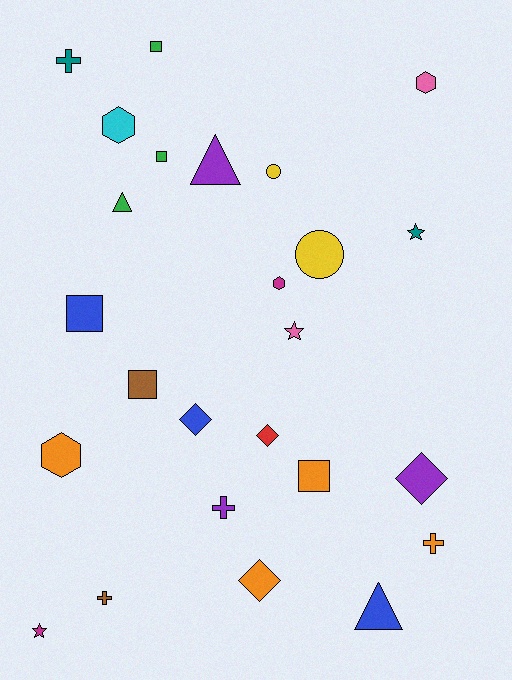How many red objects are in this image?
There is 1 red object.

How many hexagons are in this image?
There are 4 hexagons.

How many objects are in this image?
There are 25 objects.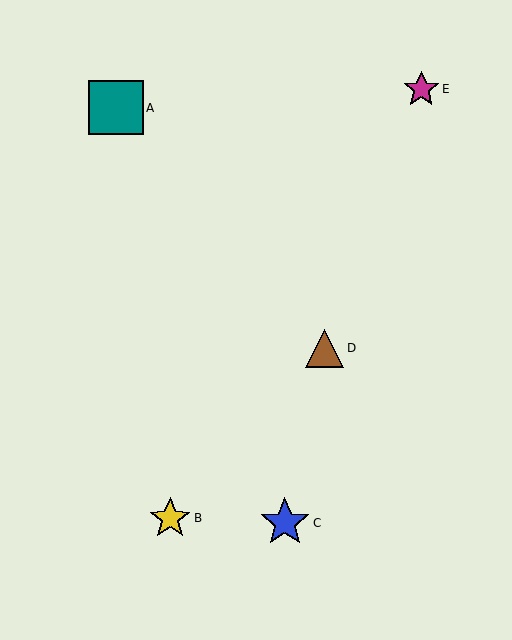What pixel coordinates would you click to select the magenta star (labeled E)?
Click at (421, 89) to select the magenta star E.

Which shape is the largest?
The teal square (labeled A) is the largest.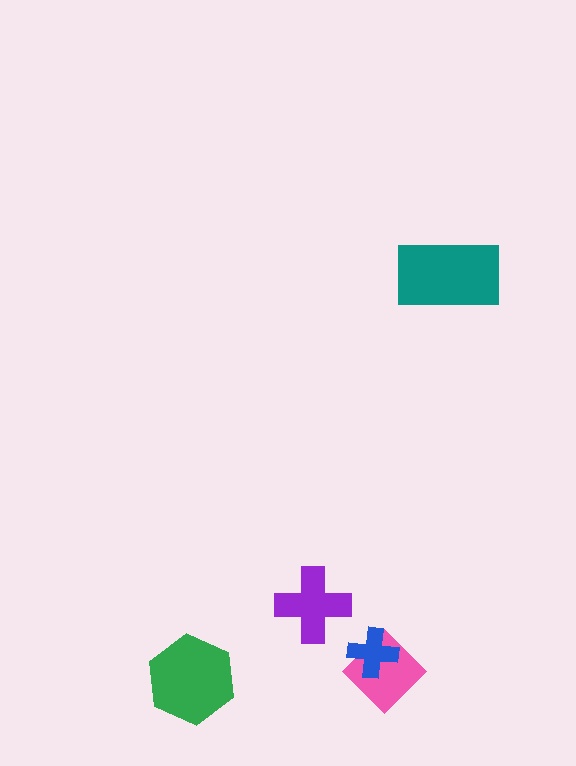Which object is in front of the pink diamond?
The blue cross is in front of the pink diamond.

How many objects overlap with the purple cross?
0 objects overlap with the purple cross.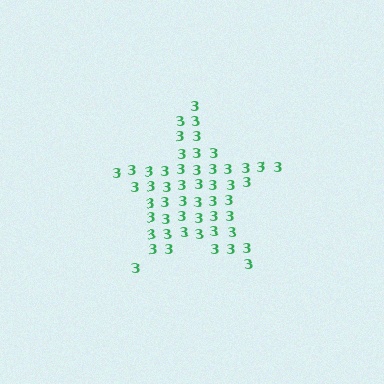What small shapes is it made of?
It is made of small digit 3's.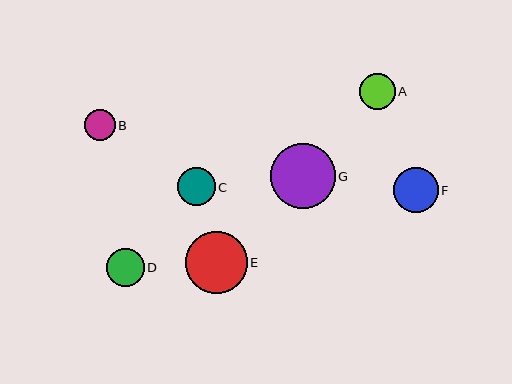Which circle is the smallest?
Circle B is the smallest with a size of approximately 31 pixels.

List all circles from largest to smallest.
From largest to smallest: G, E, F, C, D, A, B.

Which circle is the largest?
Circle G is the largest with a size of approximately 65 pixels.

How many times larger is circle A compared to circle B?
Circle A is approximately 1.2 times the size of circle B.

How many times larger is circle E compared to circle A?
Circle E is approximately 1.7 times the size of circle A.